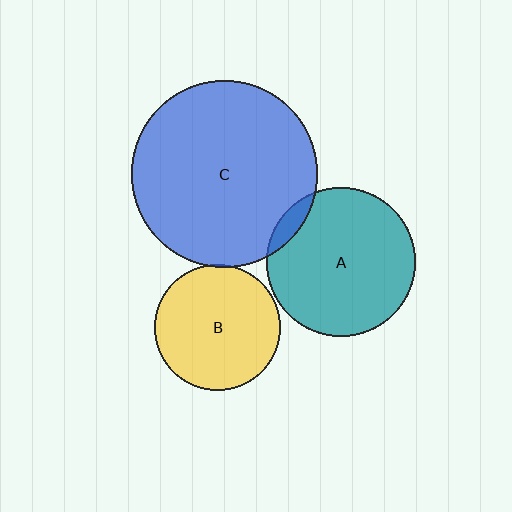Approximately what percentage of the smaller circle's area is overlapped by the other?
Approximately 5%.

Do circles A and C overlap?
Yes.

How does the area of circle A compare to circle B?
Approximately 1.4 times.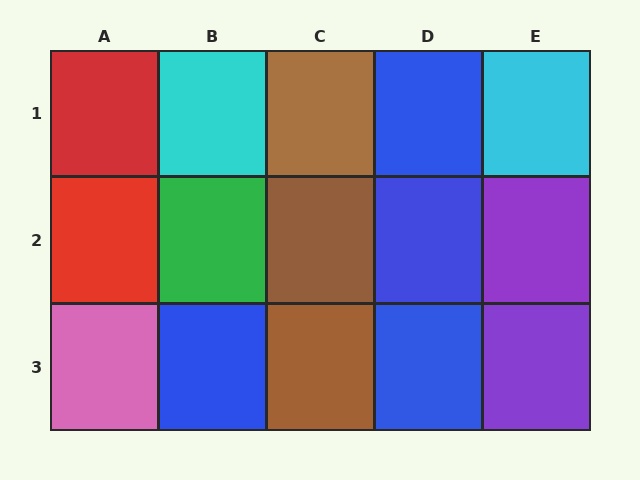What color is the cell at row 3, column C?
Brown.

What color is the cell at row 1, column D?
Blue.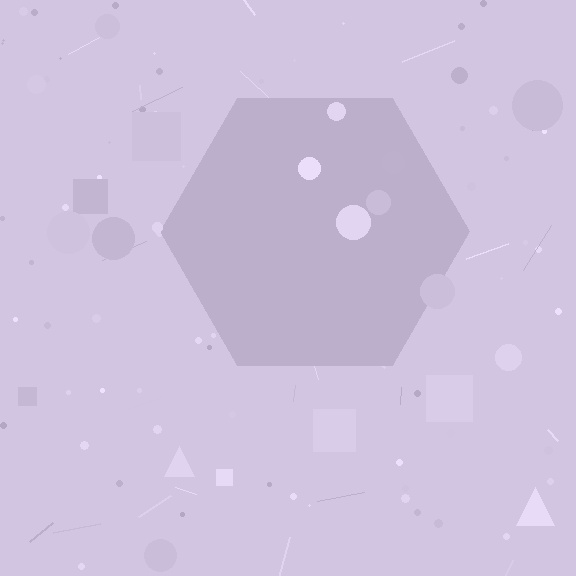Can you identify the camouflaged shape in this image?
The camouflaged shape is a hexagon.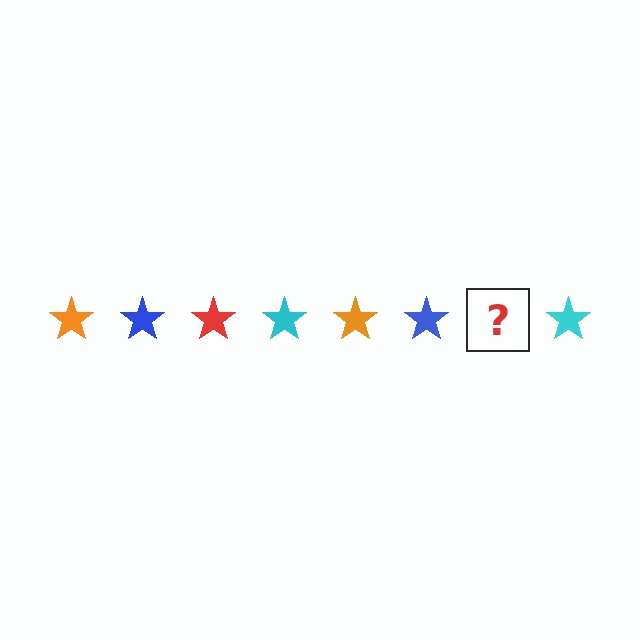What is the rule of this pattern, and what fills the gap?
The rule is that the pattern cycles through orange, blue, red, cyan stars. The gap should be filled with a red star.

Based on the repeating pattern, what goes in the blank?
The blank should be a red star.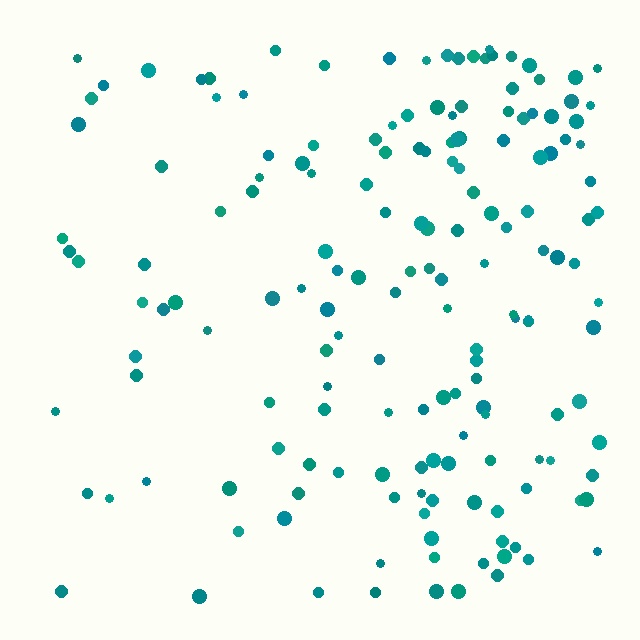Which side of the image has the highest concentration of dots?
The right.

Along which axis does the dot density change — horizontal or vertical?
Horizontal.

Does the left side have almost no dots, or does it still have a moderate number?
Still a moderate number, just noticeably fewer than the right.